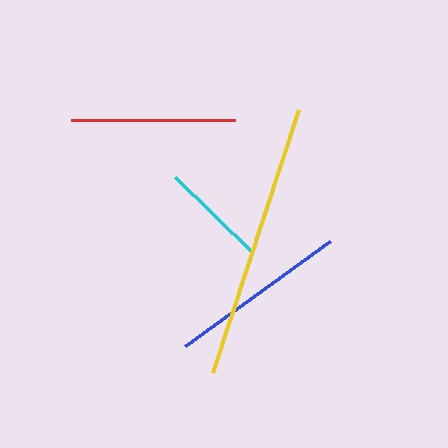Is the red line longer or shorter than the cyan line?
The red line is longer than the cyan line.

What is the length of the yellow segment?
The yellow segment is approximately 277 pixels long.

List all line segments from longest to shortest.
From longest to shortest: yellow, blue, red, cyan.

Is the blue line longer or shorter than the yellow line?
The yellow line is longer than the blue line.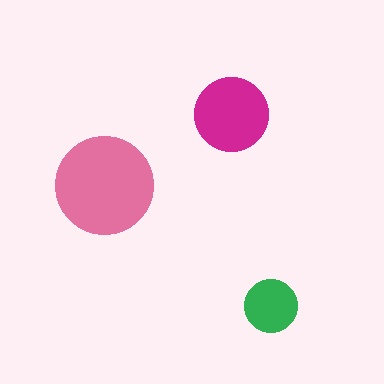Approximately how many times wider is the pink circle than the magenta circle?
About 1.5 times wider.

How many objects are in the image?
There are 3 objects in the image.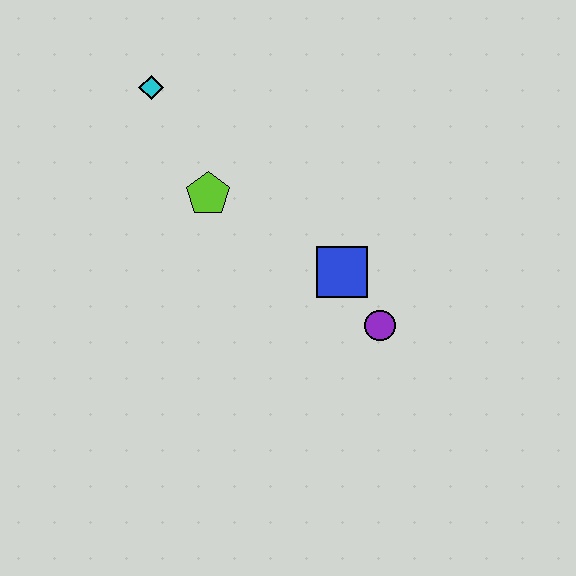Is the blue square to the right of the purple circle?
No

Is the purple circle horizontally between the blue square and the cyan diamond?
No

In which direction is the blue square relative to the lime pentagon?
The blue square is to the right of the lime pentagon.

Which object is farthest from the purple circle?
The cyan diamond is farthest from the purple circle.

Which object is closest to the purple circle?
The blue square is closest to the purple circle.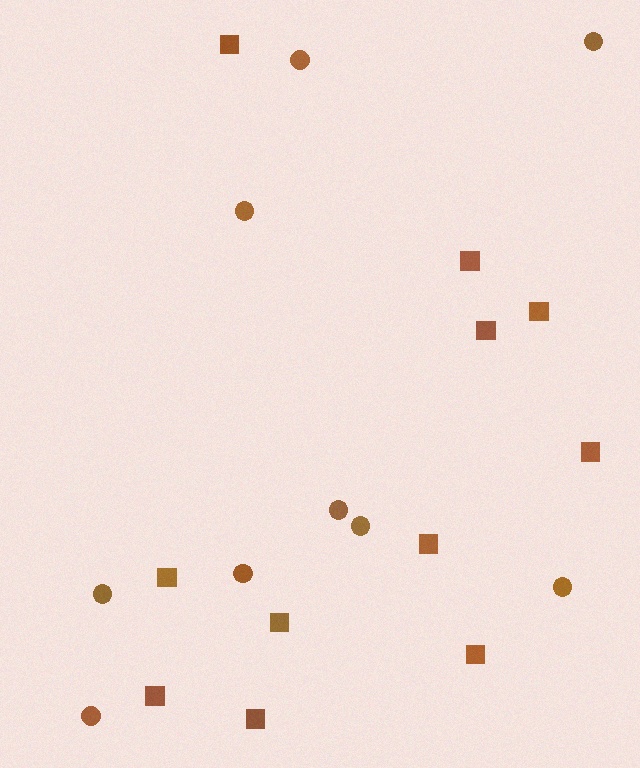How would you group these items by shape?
There are 2 groups: one group of circles (9) and one group of squares (11).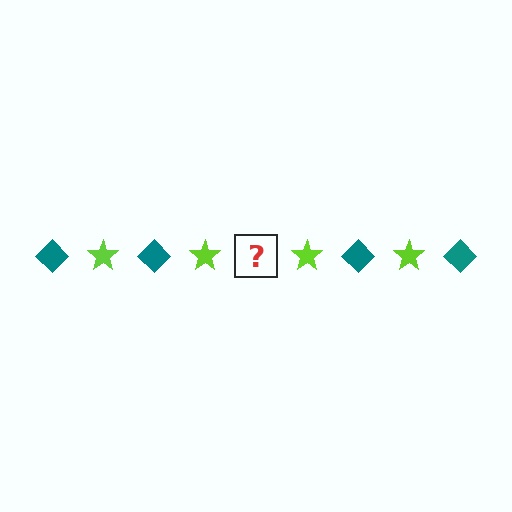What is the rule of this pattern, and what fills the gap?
The rule is that the pattern alternates between teal diamond and lime star. The gap should be filled with a teal diamond.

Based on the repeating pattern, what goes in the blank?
The blank should be a teal diamond.